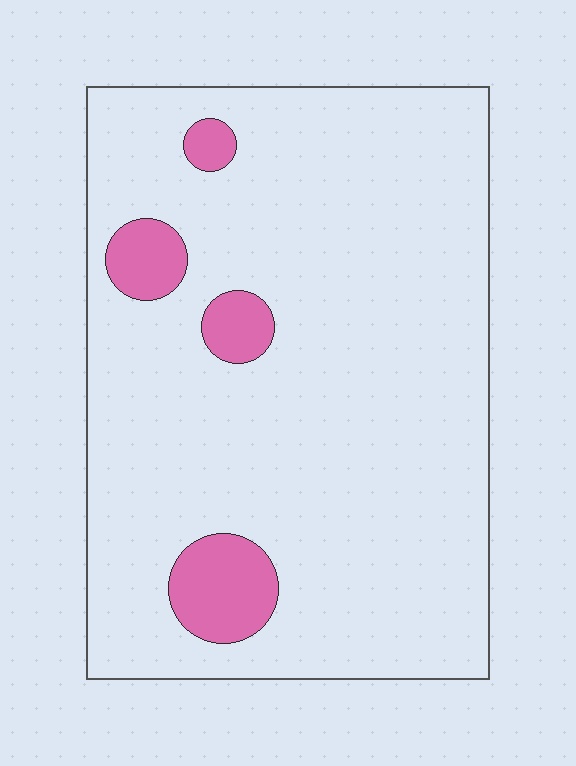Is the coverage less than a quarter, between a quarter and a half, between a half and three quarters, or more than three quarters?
Less than a quarter.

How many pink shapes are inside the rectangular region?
4.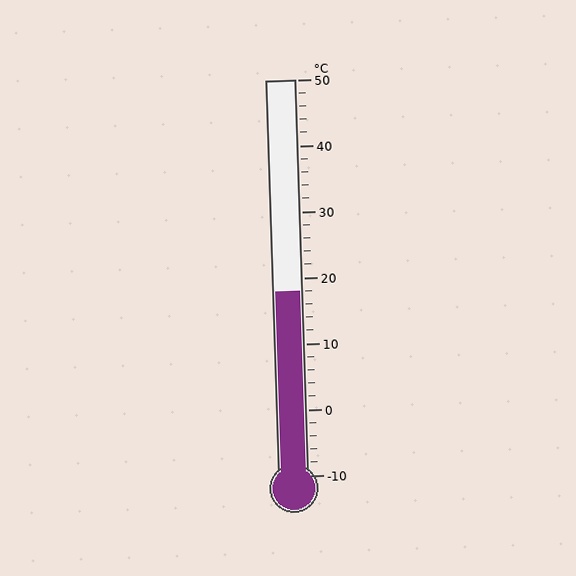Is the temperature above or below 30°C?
The temperature is below 30°C.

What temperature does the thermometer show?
The thermometer shows approximately 18°C.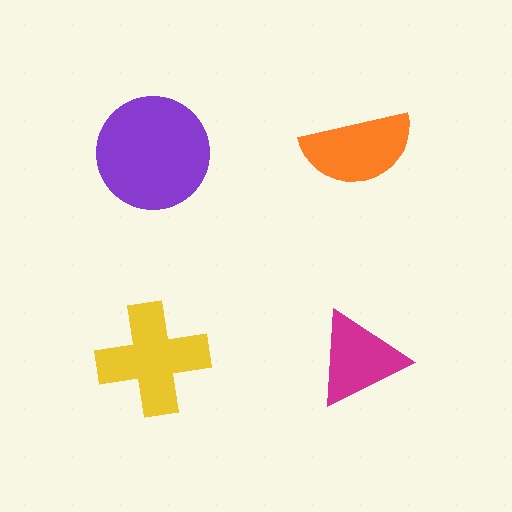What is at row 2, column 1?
A yellow cross.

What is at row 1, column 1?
A purple circle.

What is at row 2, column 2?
A magenta triangle.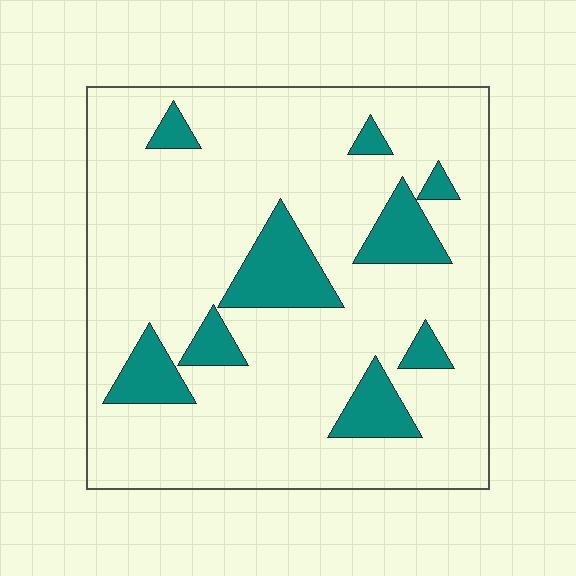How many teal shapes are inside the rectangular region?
9.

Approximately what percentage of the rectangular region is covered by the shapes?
Approximately 15%.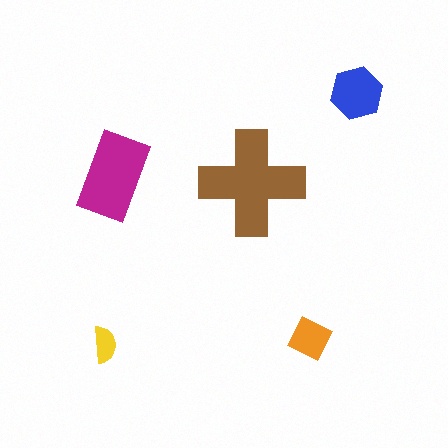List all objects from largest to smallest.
The brown cross, the magenta rectangle, the blue hexagon, the orange square, the yellow semicircle.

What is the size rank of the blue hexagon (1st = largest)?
3rd.